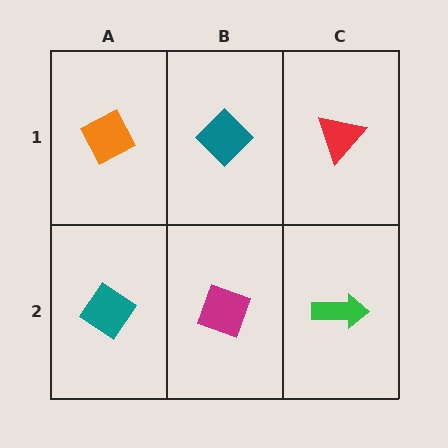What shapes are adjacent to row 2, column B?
A teal diamond (row 1, column B), a teal diamond (row 2, column A), a green arrow (row 2, column C).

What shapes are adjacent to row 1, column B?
A magenta diamond (row 2, column B), an orange diamond (row 1, column A), a red triangle (row 1, column C).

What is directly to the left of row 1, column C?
A teal diamond.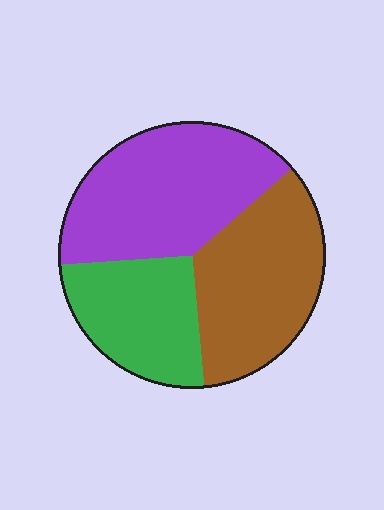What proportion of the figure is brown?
Brown takes up about one third (1/3) of the figure.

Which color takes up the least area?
Green, at roughly 25%.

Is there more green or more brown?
Brown.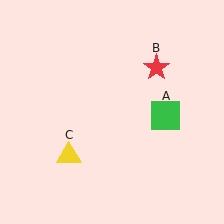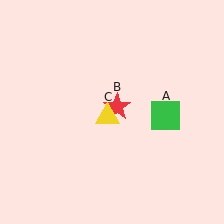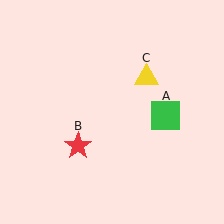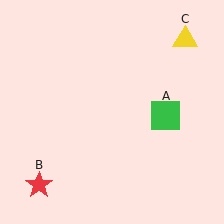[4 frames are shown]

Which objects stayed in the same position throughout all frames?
Green square (object A) remained stationary.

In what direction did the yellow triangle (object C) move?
The yellow triangle (object C) moved up and to the right.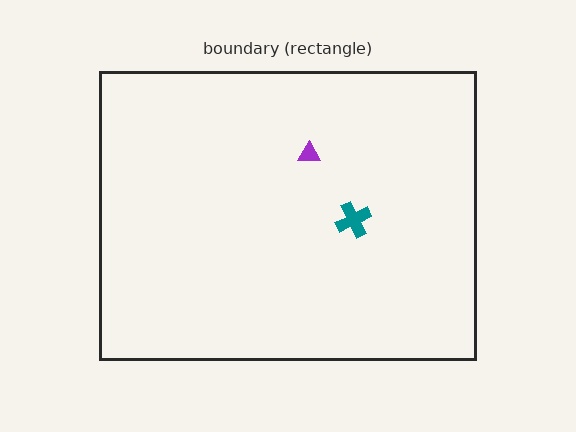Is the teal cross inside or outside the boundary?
Inside.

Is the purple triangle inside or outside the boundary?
Inside.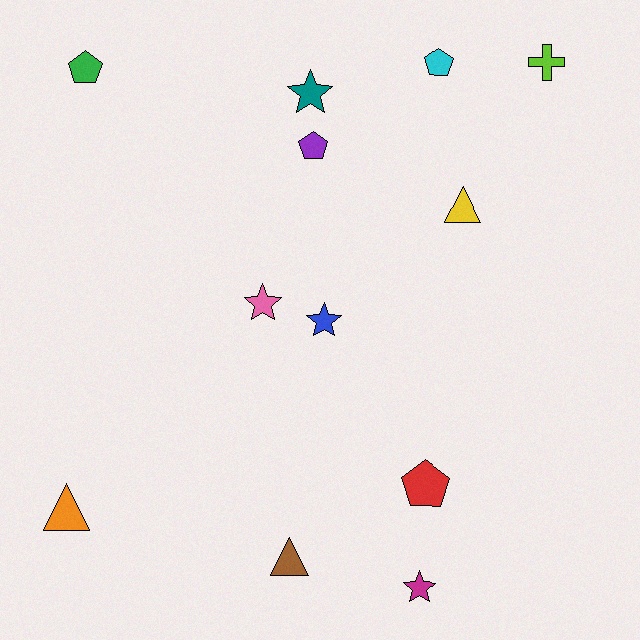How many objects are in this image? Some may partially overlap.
There are 12 objects.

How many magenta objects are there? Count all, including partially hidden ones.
There is 1 magenta object.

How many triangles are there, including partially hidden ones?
There are 3 triangles.